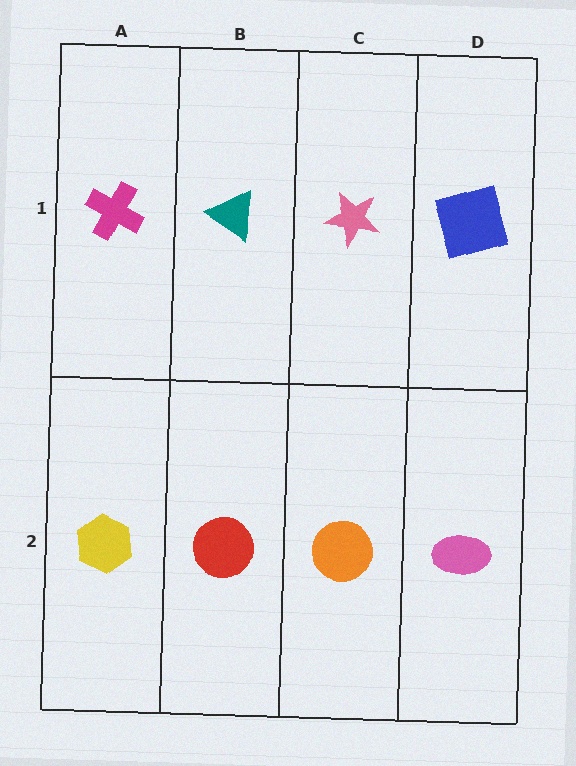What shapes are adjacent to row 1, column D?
A pink ellipse (row 2, column D), a pink star (row 1, column C).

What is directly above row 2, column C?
A pink star.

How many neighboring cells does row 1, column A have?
2.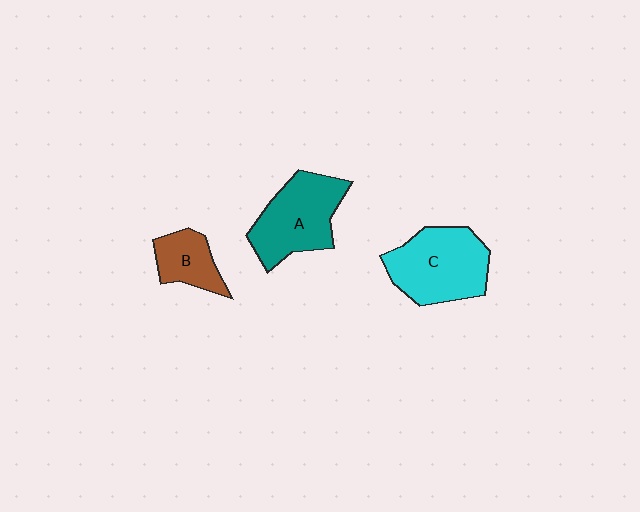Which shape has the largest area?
Shape C (cyan).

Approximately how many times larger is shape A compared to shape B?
Approximately 1.9 times.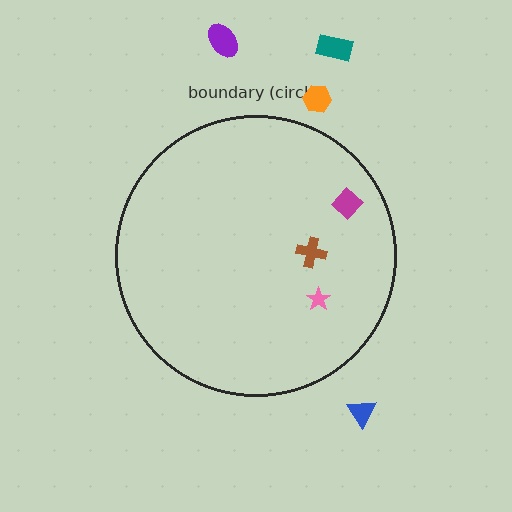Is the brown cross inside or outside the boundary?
Inside.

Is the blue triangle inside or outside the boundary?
Outside.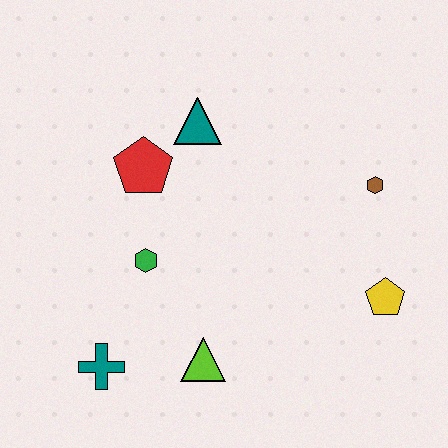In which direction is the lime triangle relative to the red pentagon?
The lime triangle is below the red pentagon.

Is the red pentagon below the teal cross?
No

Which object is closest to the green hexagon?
The red pentagon is closest to the green hexagon.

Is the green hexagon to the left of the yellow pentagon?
Yes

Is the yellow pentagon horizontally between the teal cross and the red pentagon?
No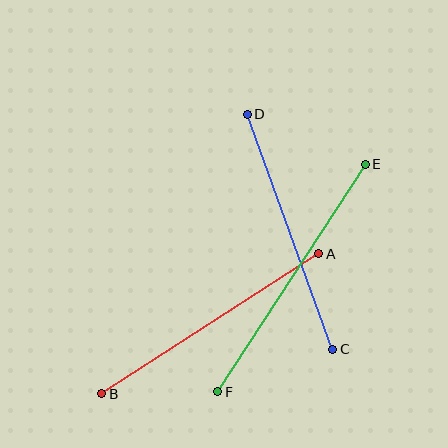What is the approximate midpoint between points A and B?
The midpoint is at approximately (210, 324) pixels.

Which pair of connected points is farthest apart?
Points E and F are farthest apart.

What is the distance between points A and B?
The distance is approximately 258 pixels.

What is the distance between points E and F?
The distance is approximately 271 pixels.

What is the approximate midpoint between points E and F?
The midpoint is at approximately (292, 278) pixels.